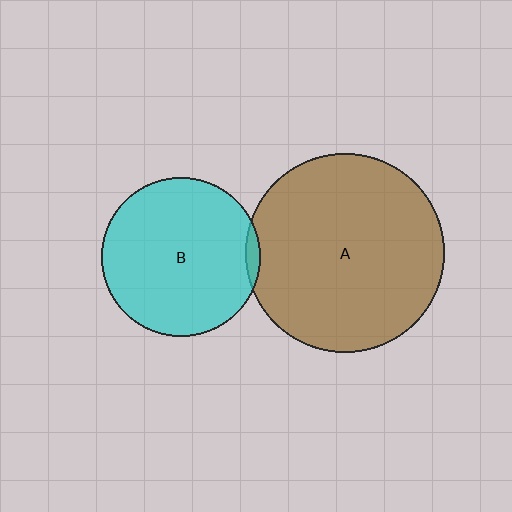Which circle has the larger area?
Circle A (brown).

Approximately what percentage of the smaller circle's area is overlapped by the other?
Approximately 5%.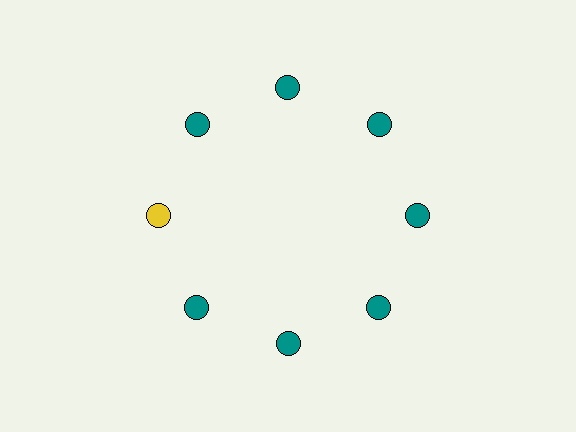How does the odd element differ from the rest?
It has a different color: yellow instead of teal.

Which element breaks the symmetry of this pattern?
The yellow circle at roughly the 9 o'clock position breaks the symmetry. All other shapes are teal circles.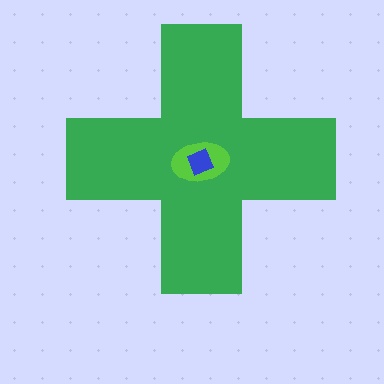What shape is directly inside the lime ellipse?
The blue diamond.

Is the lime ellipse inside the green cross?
Yes.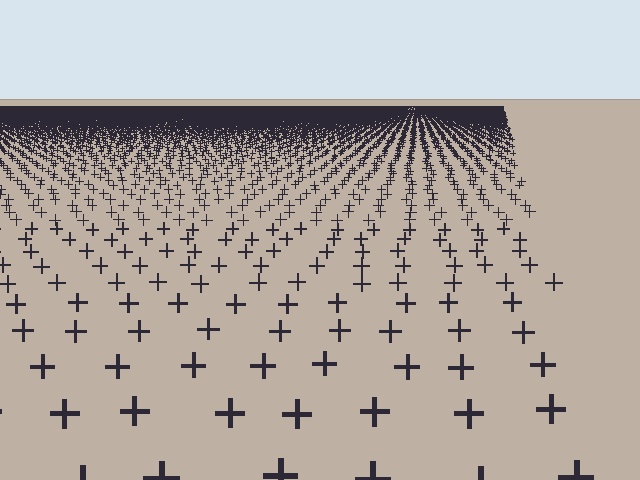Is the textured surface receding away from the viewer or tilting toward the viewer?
The surface is receding away from the viewer. Texture elements get smaller and denser toward the top.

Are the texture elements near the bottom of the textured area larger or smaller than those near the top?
Larger. Near the bottom, elements are closer to the viewer and appear at a bigger on-screen size.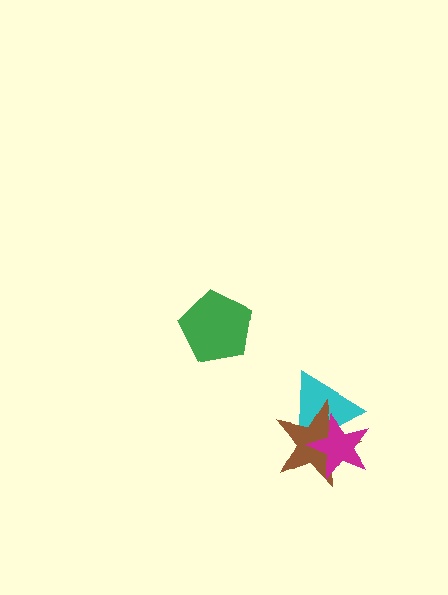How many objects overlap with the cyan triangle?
2 objects overlap with the cyan triangle.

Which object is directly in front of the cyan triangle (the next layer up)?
The brown star is directly in front of the cyan triangle.